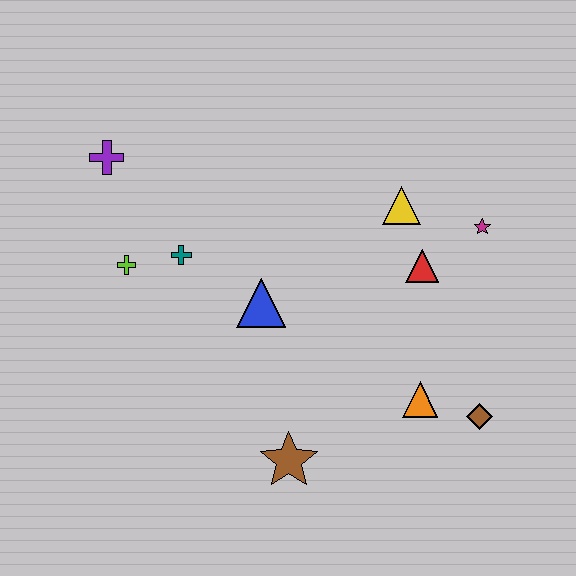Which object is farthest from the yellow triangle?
The purple cross is farthest from the yellow triangle.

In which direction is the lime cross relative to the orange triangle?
The lime cross is to the left of the orange triangle.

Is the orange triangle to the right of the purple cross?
Yes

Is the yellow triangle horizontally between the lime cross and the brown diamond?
Yes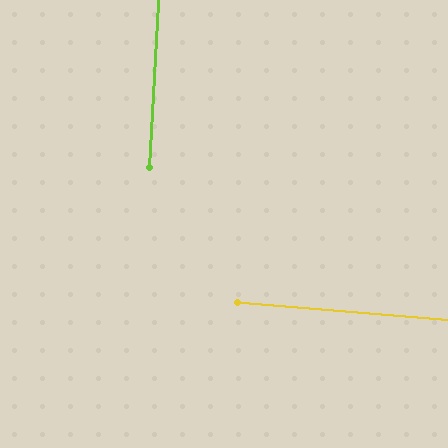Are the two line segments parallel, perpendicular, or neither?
Perpendicular — they meet at approximately 88°.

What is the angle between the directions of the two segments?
Approximately 88 degrees.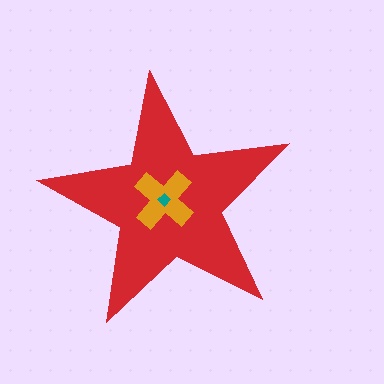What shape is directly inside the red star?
The orange cross.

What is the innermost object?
The teal diamond.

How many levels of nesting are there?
3.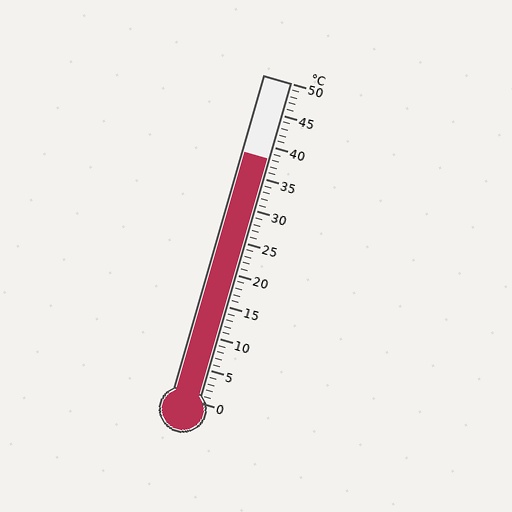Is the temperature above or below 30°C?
The temperature is above 30°C.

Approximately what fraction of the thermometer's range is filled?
The thermometer is filled to approximately 75% of its range.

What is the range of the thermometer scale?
The thermometer scale ranges from 0°C to 50°C.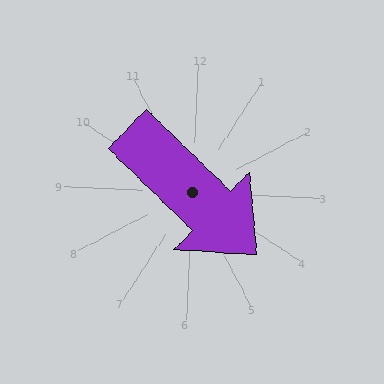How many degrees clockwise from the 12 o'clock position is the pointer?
Approximately 132 degrees.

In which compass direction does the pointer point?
Southeast.